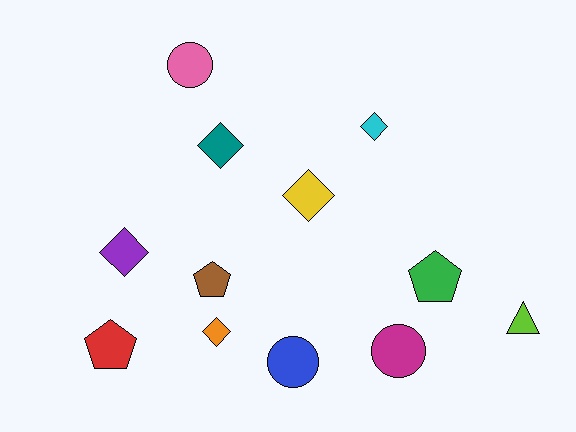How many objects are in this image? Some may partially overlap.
There are 12 objects.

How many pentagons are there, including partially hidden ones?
There are 3 pentagons.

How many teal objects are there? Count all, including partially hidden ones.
There is 1 teal object.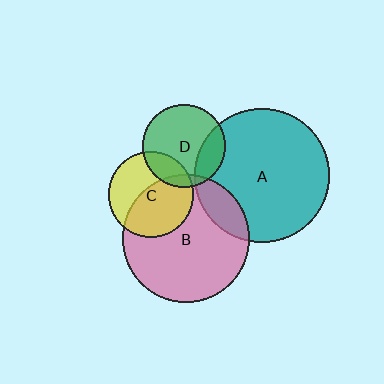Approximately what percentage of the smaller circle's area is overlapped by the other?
Approximately 20%.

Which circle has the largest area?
Circle A (teal).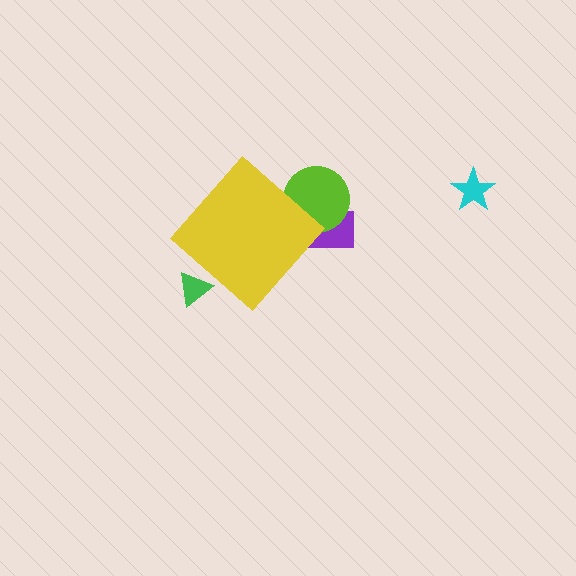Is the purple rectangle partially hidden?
Yes, the purple rectangle is partially hidden behind the yellow diamond.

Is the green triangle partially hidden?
Yes, the green triangle is partially hidden behind the yellow diamond.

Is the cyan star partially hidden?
No, the cyan star is fully visible.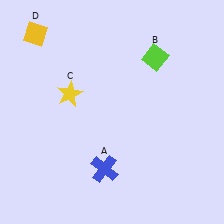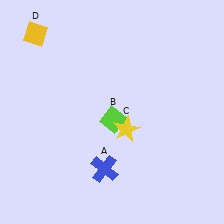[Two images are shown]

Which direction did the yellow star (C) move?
The yellow star (C) moved right.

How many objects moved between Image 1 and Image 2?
2 objects moved between the two images.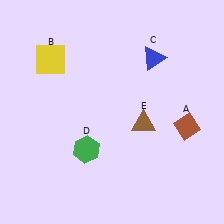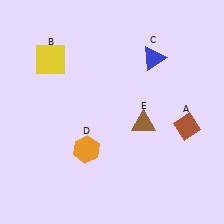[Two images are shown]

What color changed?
The hexagon (D) changed from green in Image 1 to orange in Image 2.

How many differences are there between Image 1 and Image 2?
There is 1 difference between the two images.